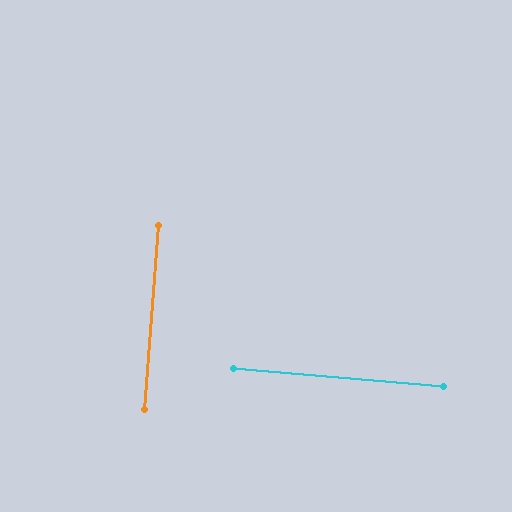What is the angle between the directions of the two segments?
Approximately 90 degrees.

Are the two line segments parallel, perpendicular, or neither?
Perpendicular — they meet at approximately 90°.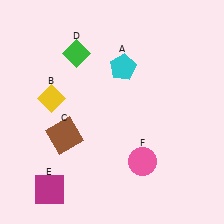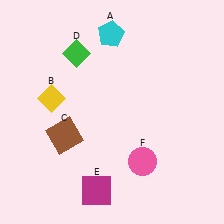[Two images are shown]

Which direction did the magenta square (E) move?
The magenta square (E) moved right.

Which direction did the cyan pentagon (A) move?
The cyan pentagon (A) moved up.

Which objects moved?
The objects that moved are: the cyan pentagon (A), the magenta square (E).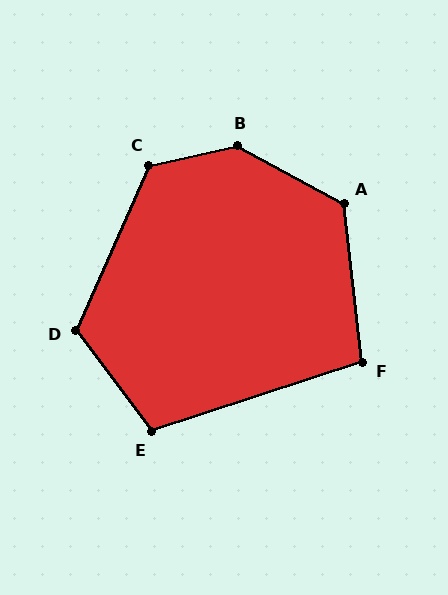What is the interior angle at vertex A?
Approximately 125 degrees (obtuse).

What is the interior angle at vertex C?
Approximately 126 degrees (obtuse).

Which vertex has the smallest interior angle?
F, at approximately 102 degrees.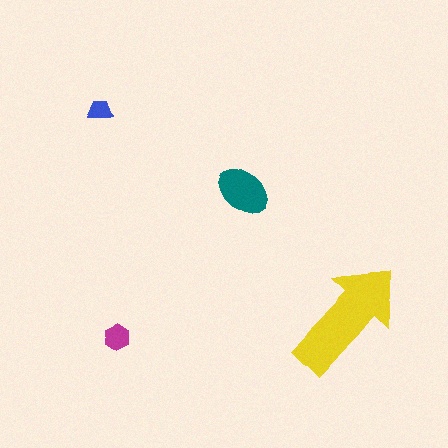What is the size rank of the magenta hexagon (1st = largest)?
3rd.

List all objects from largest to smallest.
The yellow arrow, the teal ellipse, the magenta hexagon, the blue trapezoid.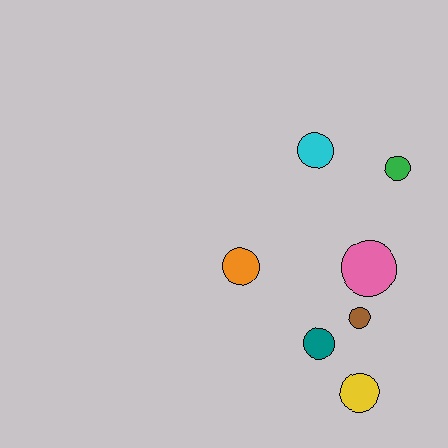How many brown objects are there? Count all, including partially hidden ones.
There is 1 brown object.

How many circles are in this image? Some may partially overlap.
There are 7 circles.